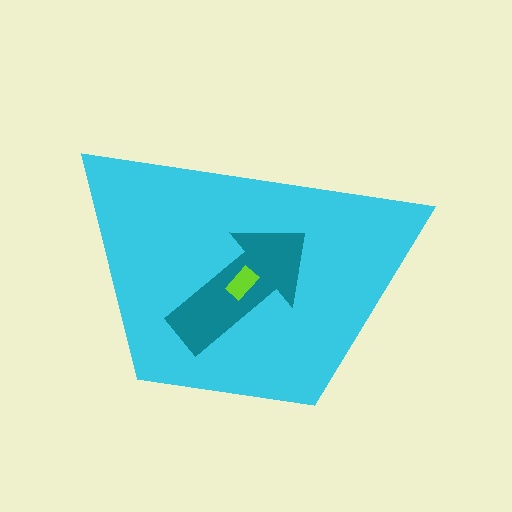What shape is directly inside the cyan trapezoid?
The teal arrow.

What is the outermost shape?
The cyan trapezoid.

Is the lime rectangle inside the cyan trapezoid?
Yes.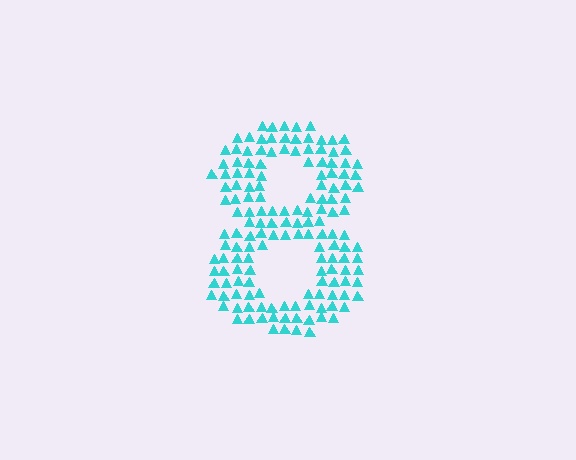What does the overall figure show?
The overall figure shows the digit 8.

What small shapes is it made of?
It is made of small triangles.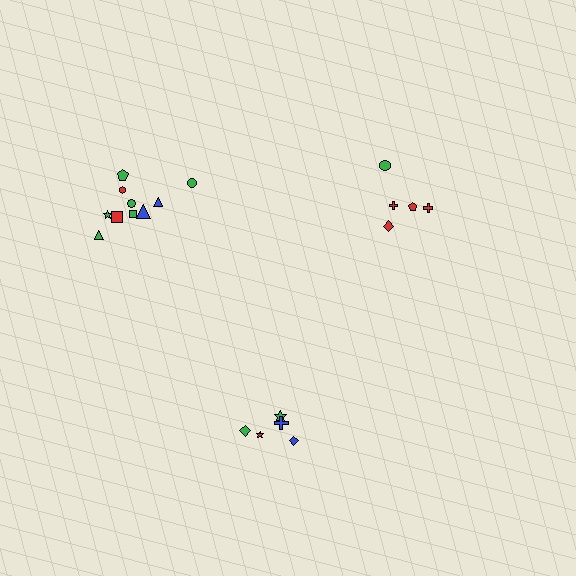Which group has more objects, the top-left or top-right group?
The top-left group.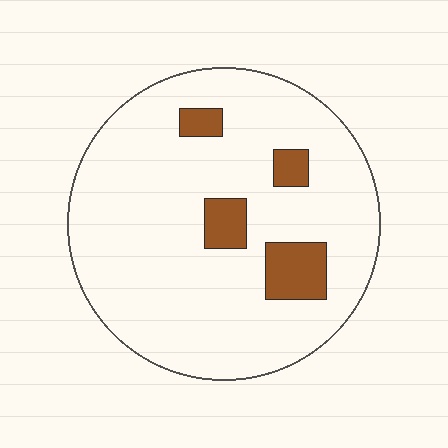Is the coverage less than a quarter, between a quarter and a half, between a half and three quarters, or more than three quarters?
Less than a quarter.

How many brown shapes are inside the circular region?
4.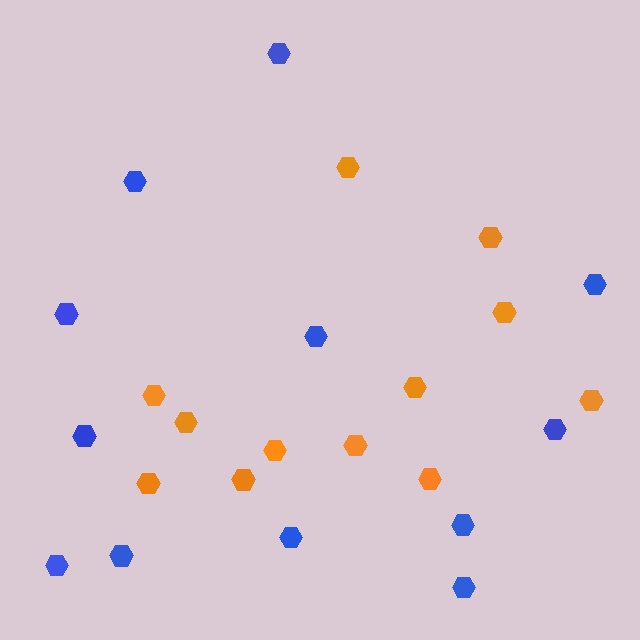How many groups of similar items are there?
There are 2 groups: one group of blue hexagons (12) and one group of orange hexagons (12).